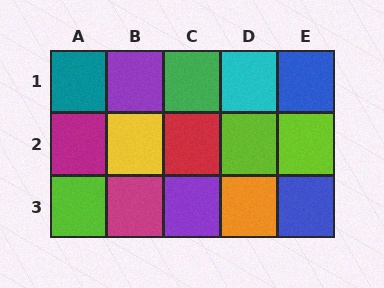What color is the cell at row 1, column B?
Purple.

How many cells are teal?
1 cell is teal.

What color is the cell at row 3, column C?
Purple.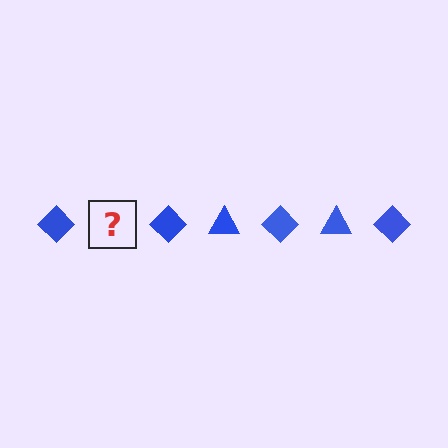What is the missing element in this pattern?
The missing element is a blue triangle.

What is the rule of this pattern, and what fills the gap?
The rule is that the pattern cycles through diamond, triangle shapes in blue. The gap should be filled with a blue triangle.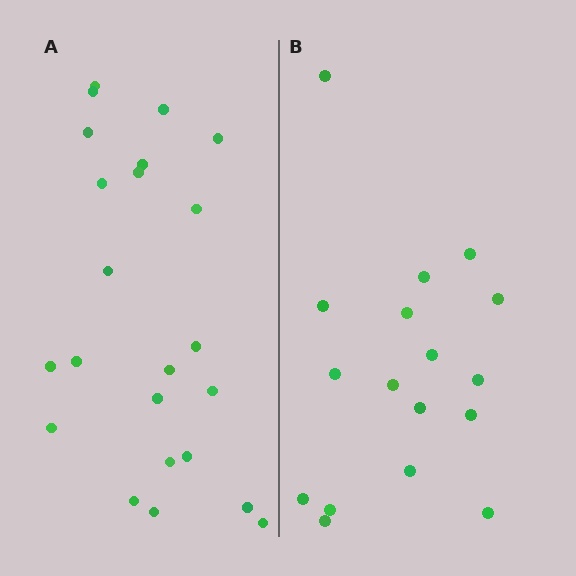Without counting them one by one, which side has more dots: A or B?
Region A (the left region) has more dots.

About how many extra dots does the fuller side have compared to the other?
Region A has about 6 more dots than region B.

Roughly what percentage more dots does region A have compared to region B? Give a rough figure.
About 35% more.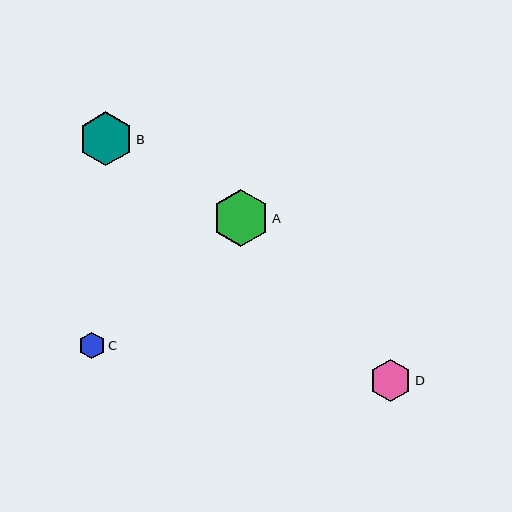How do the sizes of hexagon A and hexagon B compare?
Hexagon A and hexagon B are approximately the same size.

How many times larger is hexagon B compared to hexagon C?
Hexagon B is approximately 2.1 times the size of hexagon C.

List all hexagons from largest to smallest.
From largest to smallest: A, B, D, C.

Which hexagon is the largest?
Hexagon A is the largest with a size of approximately 57 pixels.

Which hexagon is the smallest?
Hexagon C is the smallest with a size of approximately 26 pixels.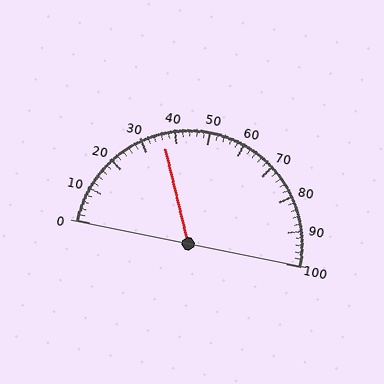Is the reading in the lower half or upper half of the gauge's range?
The reading is in the lower half of the range (0 to 100).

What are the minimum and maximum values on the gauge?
The gauge ranges from 0 to 100.